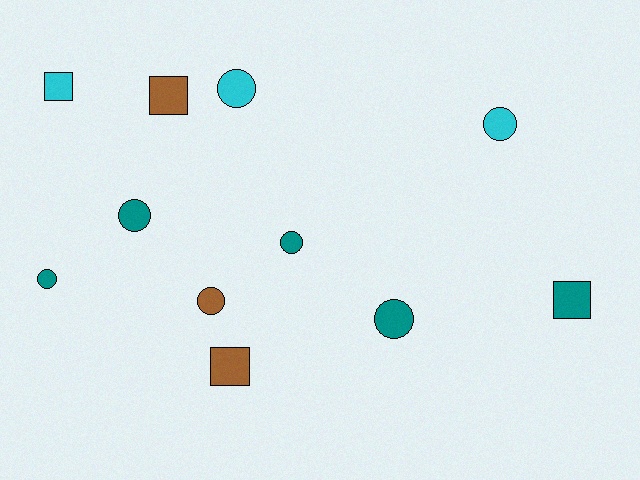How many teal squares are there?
There is 1 teal square.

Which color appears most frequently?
Teal, with 5 objects.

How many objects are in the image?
There are 11 objects.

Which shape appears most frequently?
Circle, with 7 objects.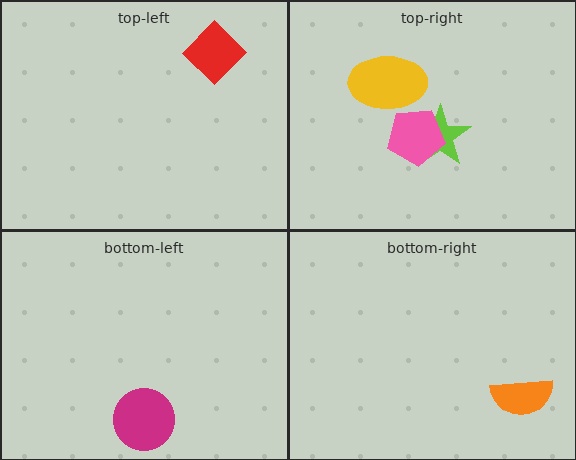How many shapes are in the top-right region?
3.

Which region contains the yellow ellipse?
The top-right region.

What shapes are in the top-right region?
The yellow ellipse, the lime star, the pink pentagon.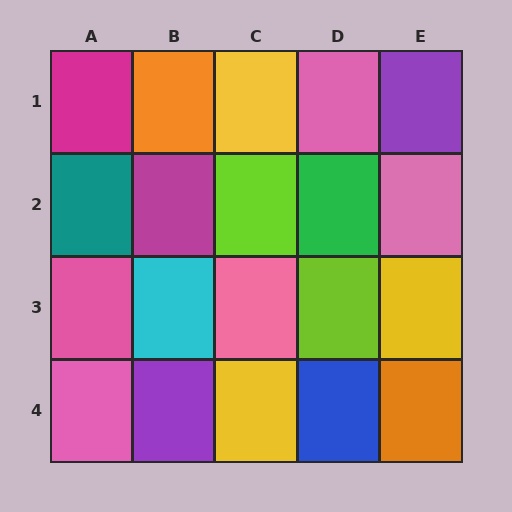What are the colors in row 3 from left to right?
Pink, cyan, pink, lime, yellow.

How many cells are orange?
2 cells are orange.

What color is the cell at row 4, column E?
Orange.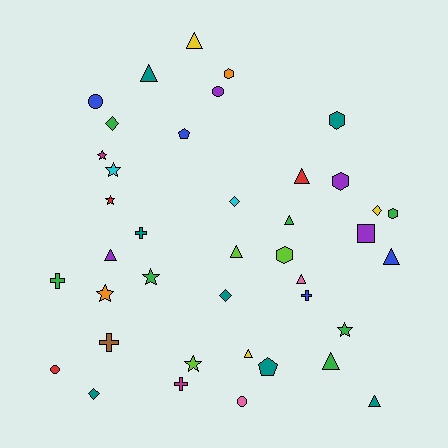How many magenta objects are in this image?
There are 2 magenta objects.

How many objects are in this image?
There are 40 objects.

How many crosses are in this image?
There are 5 crosses.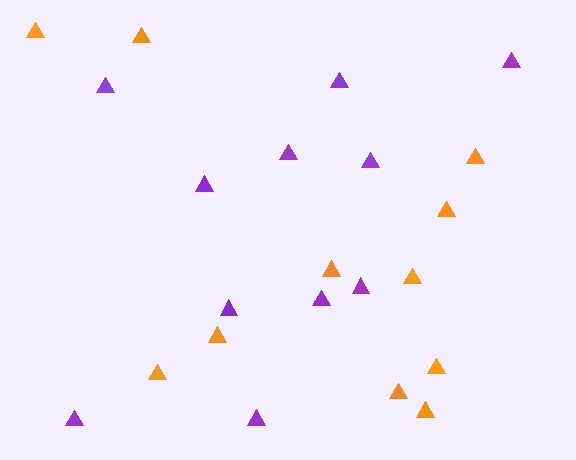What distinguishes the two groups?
There are 2 groups: one group of purple triangles (11) and one group of orange triangles (11).